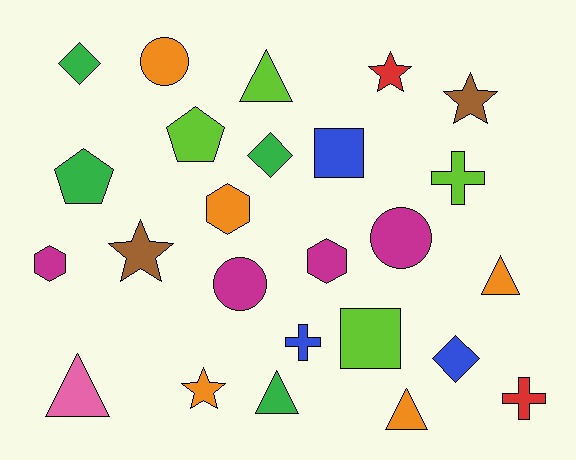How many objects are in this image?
There are 25 objects.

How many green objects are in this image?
There are 4 green objects.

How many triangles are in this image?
There are 5 triangles.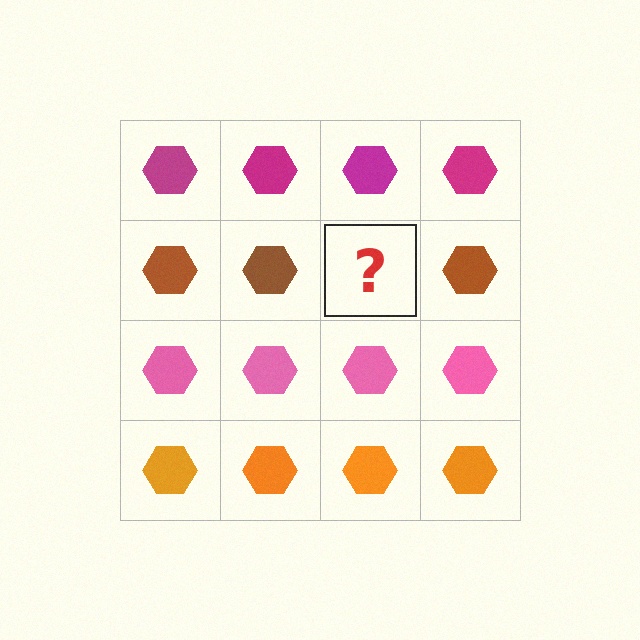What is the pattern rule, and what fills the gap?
The rule is that each row has a consistent color. The gap should be filled with a brown hexagon.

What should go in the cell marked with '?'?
The missing cell should contain a brown hexagon.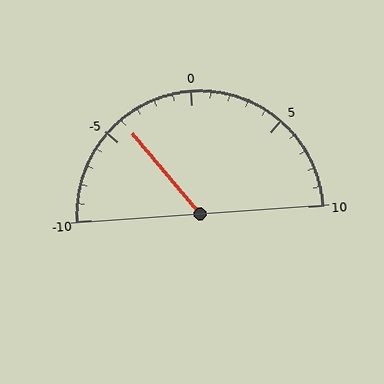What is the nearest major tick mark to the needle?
The nearest major tick mark is -5.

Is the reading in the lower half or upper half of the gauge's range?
The reading is in the lower half of the range (-10 to 10).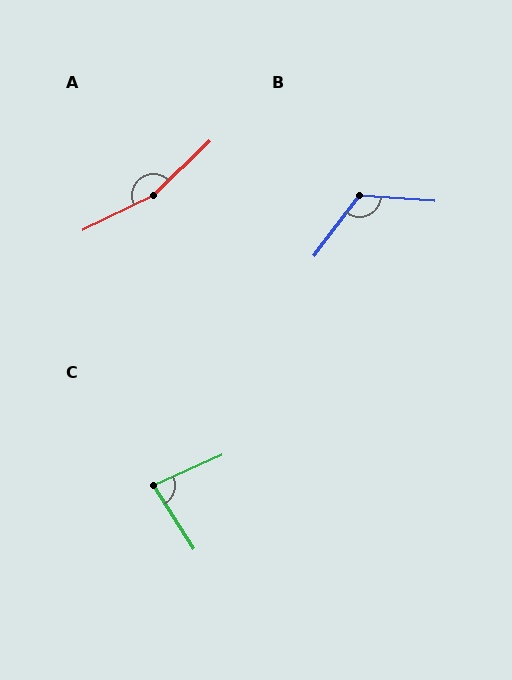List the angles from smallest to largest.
C (82°), B (123°), A (162°).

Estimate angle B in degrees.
Approximately 123 degrees.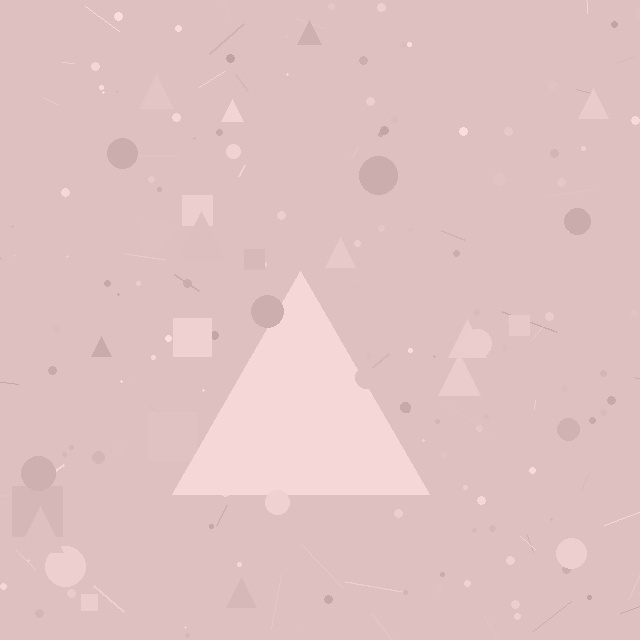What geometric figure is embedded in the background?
A triangle is embedded in the background.